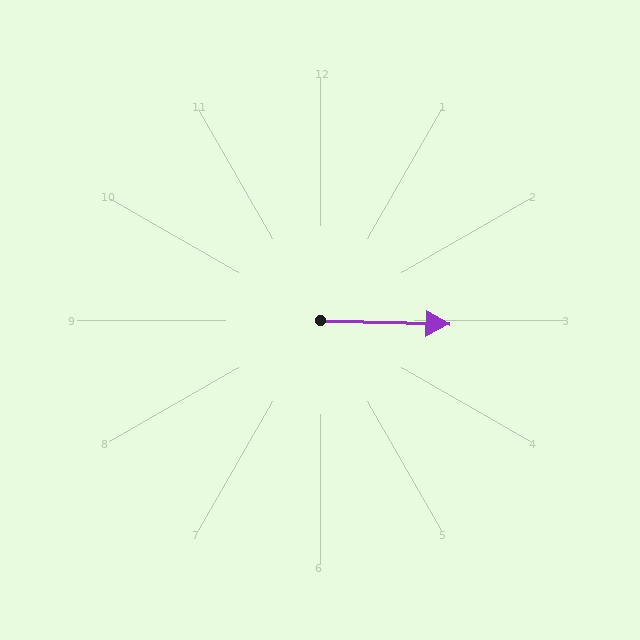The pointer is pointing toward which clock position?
Roughly 3 o'clock.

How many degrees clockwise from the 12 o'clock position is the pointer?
Approximately 92 degrees.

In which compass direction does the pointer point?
East.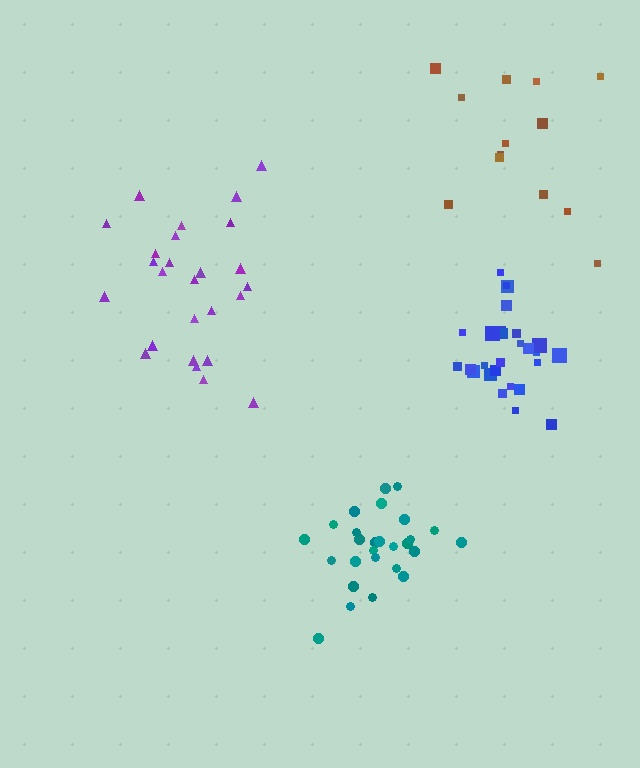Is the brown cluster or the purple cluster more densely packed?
Purple.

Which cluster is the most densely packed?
Teal.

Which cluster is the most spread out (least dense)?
Brown.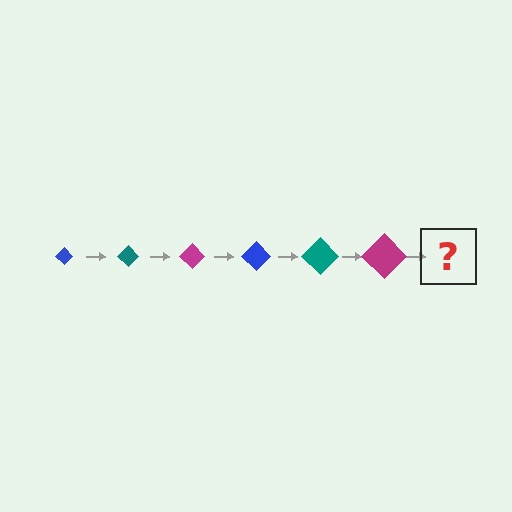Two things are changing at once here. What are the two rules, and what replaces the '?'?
The two rules are that the diamond grows larger each step and the color cycles through blue, teal, and magenta. The '?' should be a blue diamond, larger than the previous one.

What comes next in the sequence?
The next element should be a blue diamond, larger than the previous one.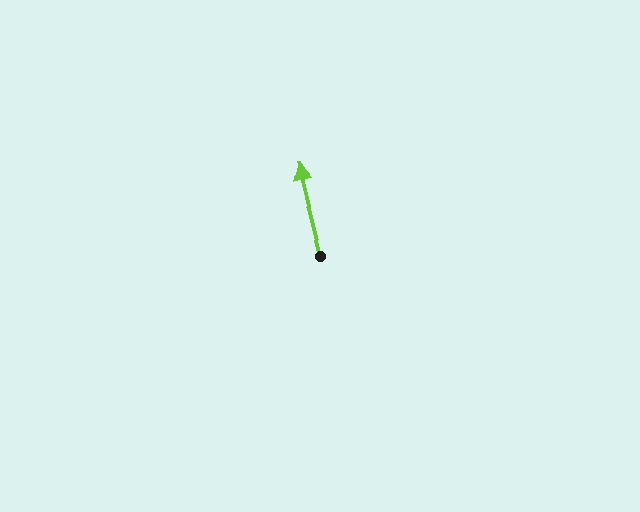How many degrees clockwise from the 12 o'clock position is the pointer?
Approximately 346 degrees.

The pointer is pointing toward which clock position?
Roughly 12 o'clock.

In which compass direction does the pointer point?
North.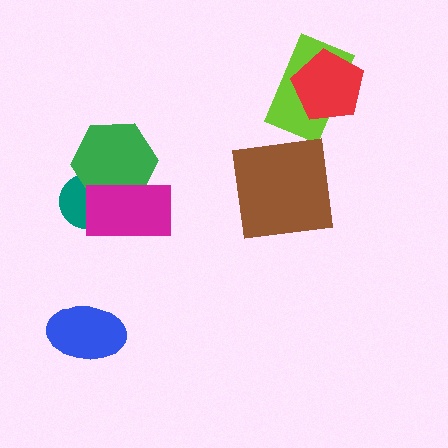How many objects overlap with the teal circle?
2 objects overlap with the teal circle.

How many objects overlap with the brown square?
0 objects overlap with the brown square.